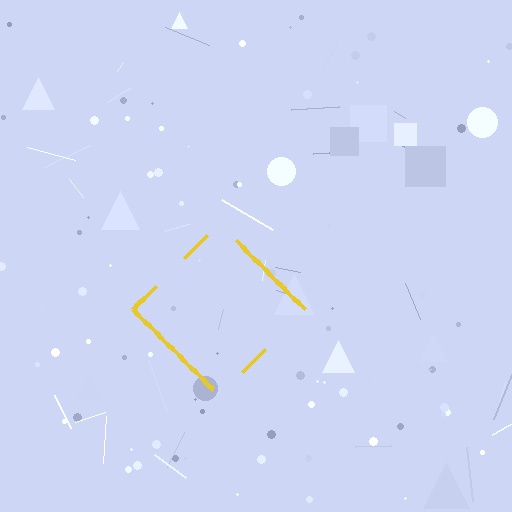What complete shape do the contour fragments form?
The contour fragments form a diamond.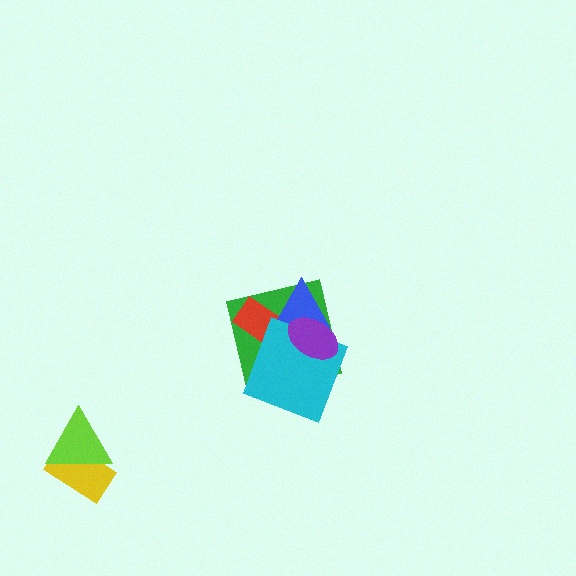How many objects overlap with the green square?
4 objects overlap with the green square.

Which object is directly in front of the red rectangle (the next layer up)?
The blue triangle is directly in front of the red rectangle.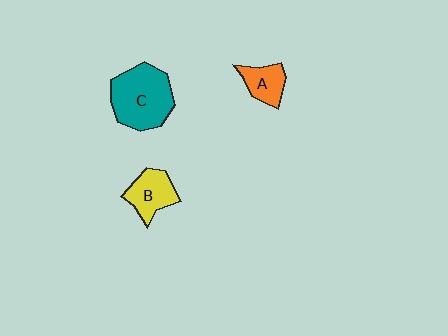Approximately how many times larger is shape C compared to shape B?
Approximately 1.8 times.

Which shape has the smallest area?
Shape A (orange).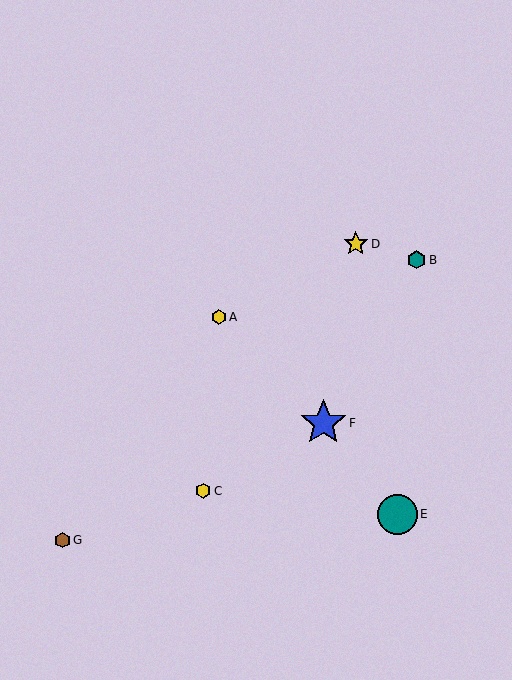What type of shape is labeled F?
Shape F is a blue star.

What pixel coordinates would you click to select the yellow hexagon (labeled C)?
Click at (203, 491) to select the yellow hexagon C.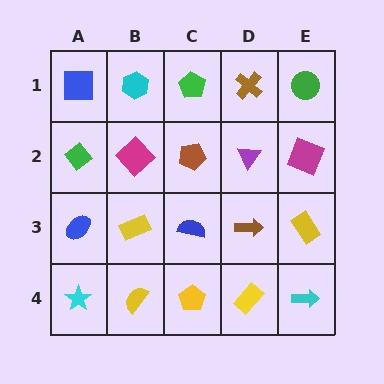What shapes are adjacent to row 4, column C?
A blue semicircle (row 3, column C), a yellow semicircle (row 4, column B), a yellow rectangle (row 4, column D).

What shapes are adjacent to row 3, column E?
A magenta square (row 2, column E), a cyan arrow (row 4, column E), a brown arrow (row 3, column D).